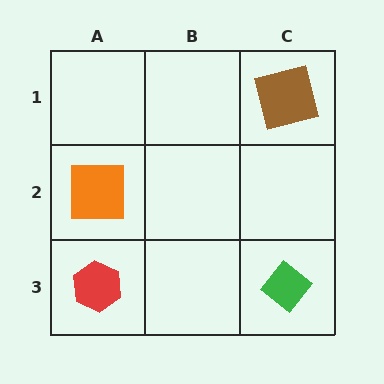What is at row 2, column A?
An orange square.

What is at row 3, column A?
A red hexagon.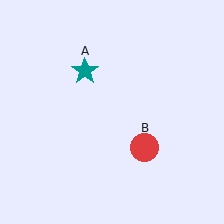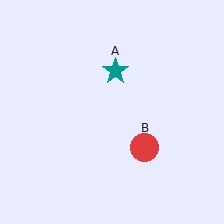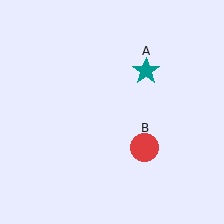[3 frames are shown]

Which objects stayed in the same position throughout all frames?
Red circle (object B) remained stationary.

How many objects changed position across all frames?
1 object changed position: teal star (object A).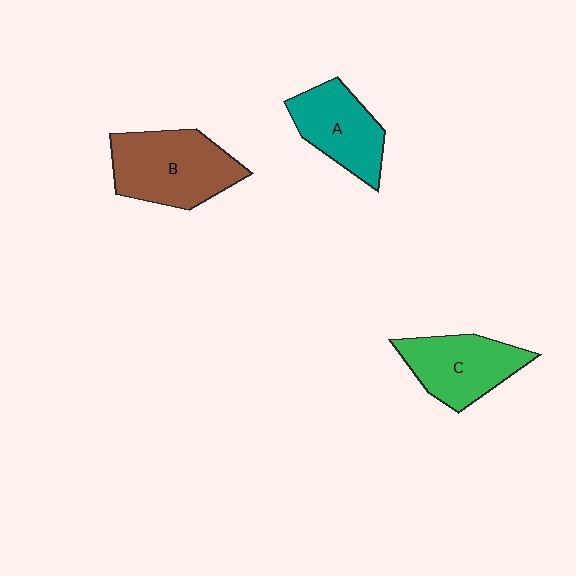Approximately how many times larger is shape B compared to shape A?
Approximately 1.3 times.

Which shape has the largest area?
Shape B (brown).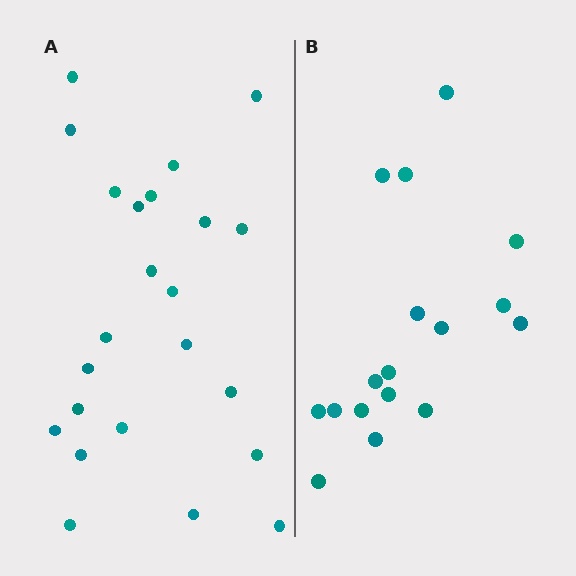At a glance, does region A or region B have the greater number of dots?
Region A (the left region) has more dots.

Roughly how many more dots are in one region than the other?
Region A has about 6 more dots than region B.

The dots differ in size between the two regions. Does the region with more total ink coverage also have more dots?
No. Region B has more total ink coverage because its dots are larger, but region A actually contains more individual dots. Total area can be misleading — the number of items is what matters here.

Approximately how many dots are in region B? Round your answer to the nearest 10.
About 20 dots. (The exact count is 17, which rounds to 20.)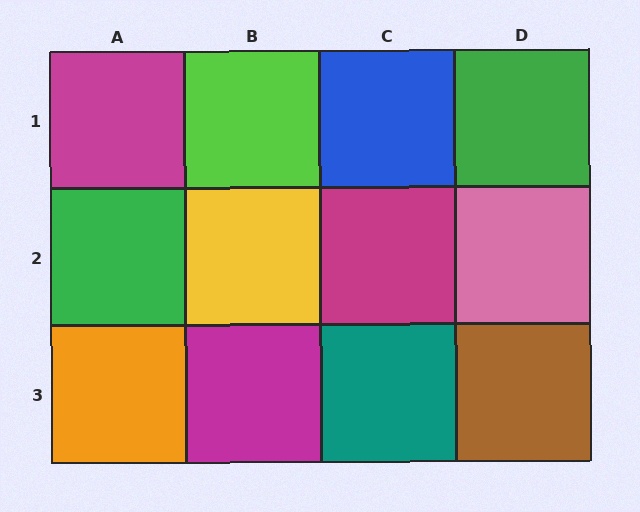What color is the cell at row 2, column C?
Magenta.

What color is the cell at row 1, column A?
Magenta.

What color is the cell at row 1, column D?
Green.